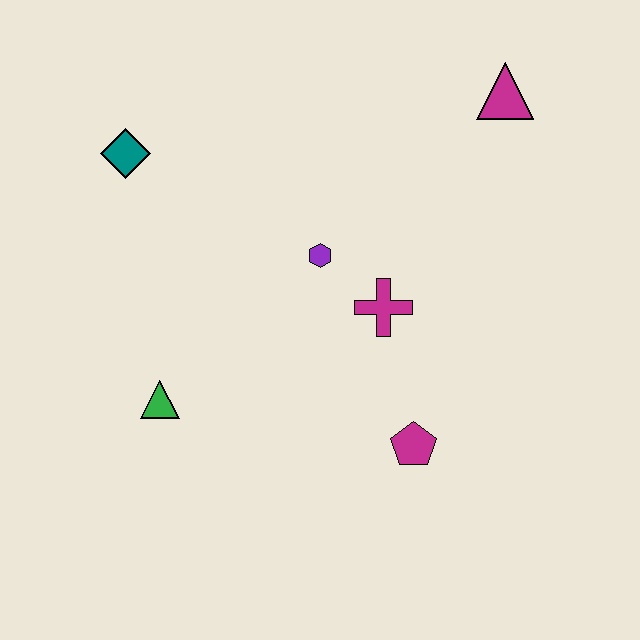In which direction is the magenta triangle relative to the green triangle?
The magenta triangle is to the right of the green triangle.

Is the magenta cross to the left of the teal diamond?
No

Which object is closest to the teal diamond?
The purple hexagon is closest to the teal diamond.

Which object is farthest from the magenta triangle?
The green triangle is farthest from the magenta triangle.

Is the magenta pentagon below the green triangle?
Yes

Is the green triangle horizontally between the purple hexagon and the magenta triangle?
No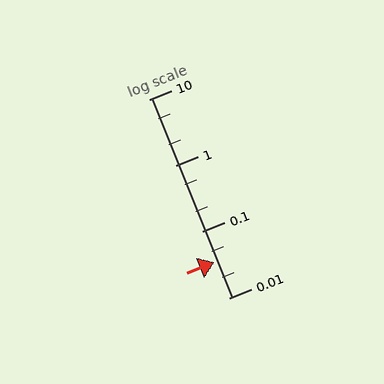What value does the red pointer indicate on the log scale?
The pointer indicates approximately 0.035.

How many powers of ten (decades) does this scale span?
The scale spans 3 decades, from 0.01 to 10.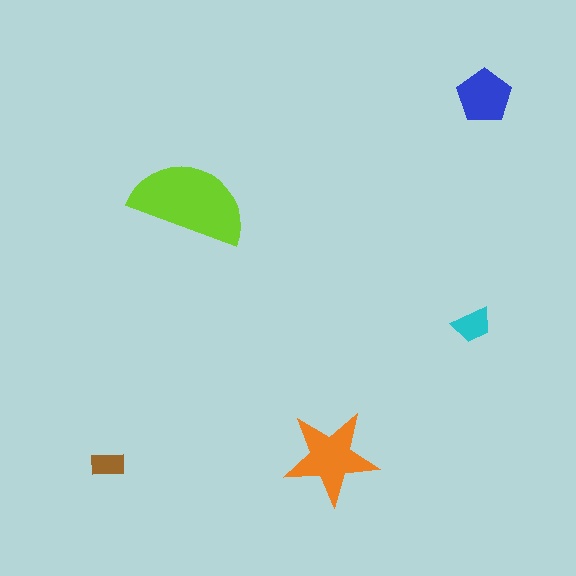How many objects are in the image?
There are 5 objects in the image.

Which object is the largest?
The lime semicircle.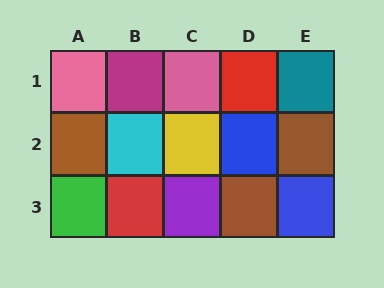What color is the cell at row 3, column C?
Purple.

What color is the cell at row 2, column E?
Brown.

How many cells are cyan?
1 cell is cyan.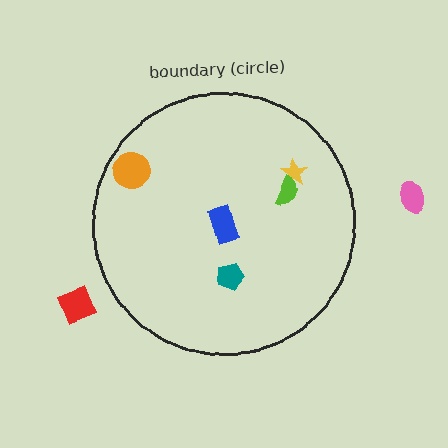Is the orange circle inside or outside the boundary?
Inside.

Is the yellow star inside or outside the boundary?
Inside.